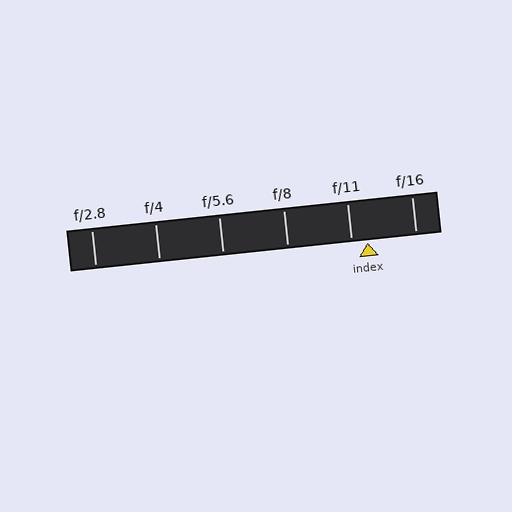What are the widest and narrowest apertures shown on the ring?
The widest aperture shown is f/2.8 and the narrowest is f/16.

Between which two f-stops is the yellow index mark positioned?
The index mark is between f/11 and f/16.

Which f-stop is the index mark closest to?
The index mark is closest to f/11.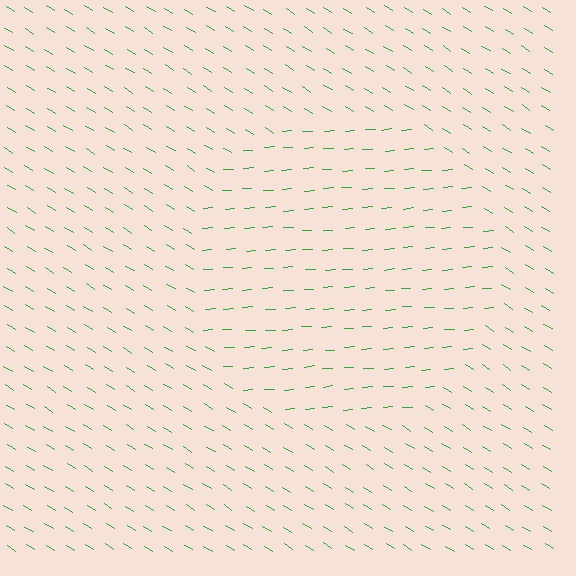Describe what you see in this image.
The image is filled with small green line segments. A circle region in the image has lines oriented differently from the surrounding lines, creating a visible texture boundary.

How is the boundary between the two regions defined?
The boundary is defined purely by a change in line orientation (approximately 36 degrees difference). All lines are the same color and thickness.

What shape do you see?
I see a circle.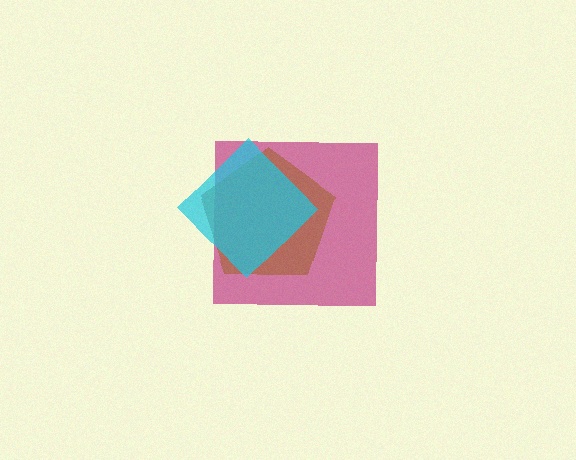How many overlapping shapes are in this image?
There are 3 overlapping shapes in the image.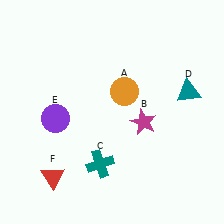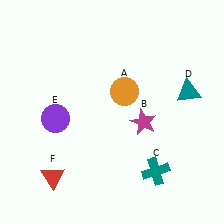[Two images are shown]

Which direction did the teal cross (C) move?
The teal cross (C) moved right.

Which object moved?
The teal cross (C) moved right.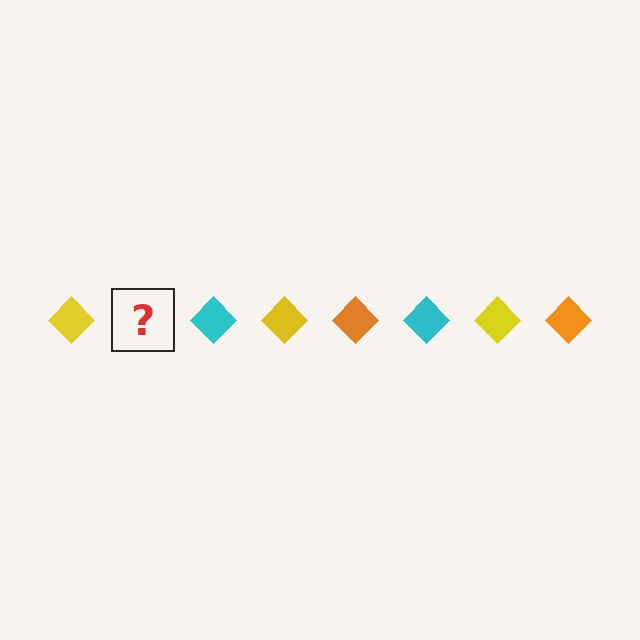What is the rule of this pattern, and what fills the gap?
The rule is that the pattern cycles through yellow, orange, cyan diamonds. The gap should be filled with an orange diamond.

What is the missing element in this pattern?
The missing element is an orange diamond.